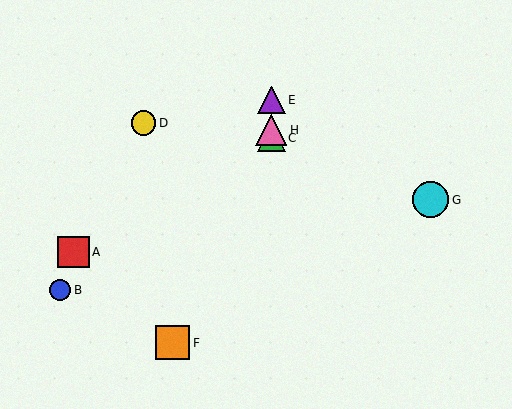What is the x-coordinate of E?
Object E is at x≈271.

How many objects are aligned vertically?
3 objects (C, E, H) are aligned vertically.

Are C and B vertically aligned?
No, C is at x≈271 and B is at x≈60.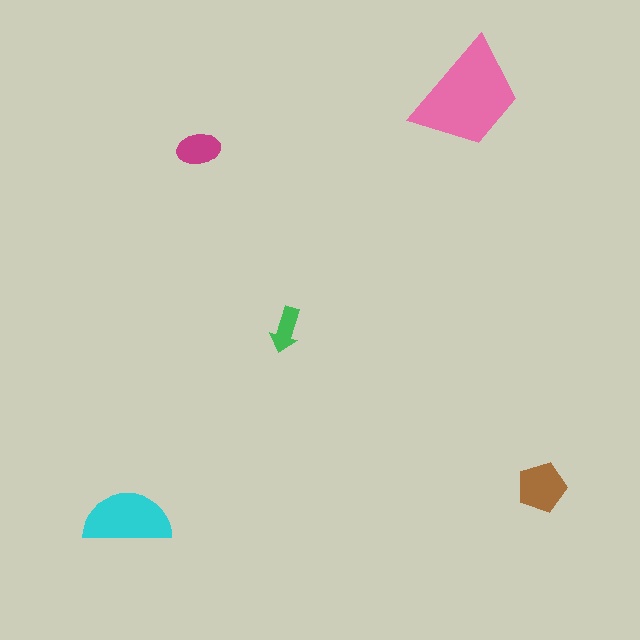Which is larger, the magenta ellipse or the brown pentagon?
The brown pentagon.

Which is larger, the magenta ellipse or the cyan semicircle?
The cyan semicircle.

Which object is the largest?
The pink trapezoid.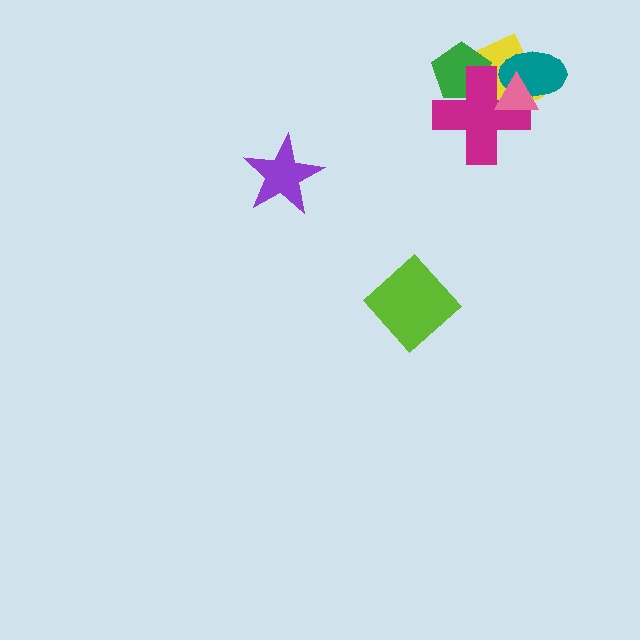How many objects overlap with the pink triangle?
3 objects overlap with the pink triangle.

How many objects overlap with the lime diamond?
0 objects overlap with the lime diamond.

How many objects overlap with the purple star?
0 objects overlap with the purple star.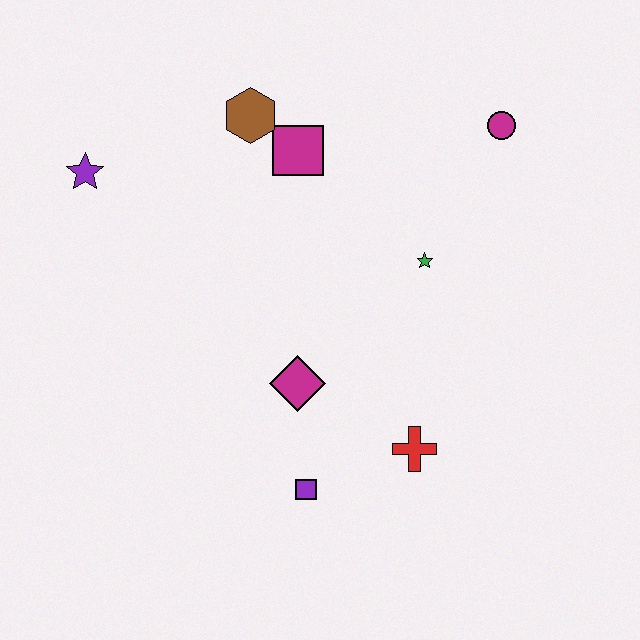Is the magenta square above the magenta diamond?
Yes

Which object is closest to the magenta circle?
The green star is closest to the magenta circle.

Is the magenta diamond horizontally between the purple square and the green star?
No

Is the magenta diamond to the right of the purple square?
No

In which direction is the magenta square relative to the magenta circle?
The magenta square is to the left of the magenta circle.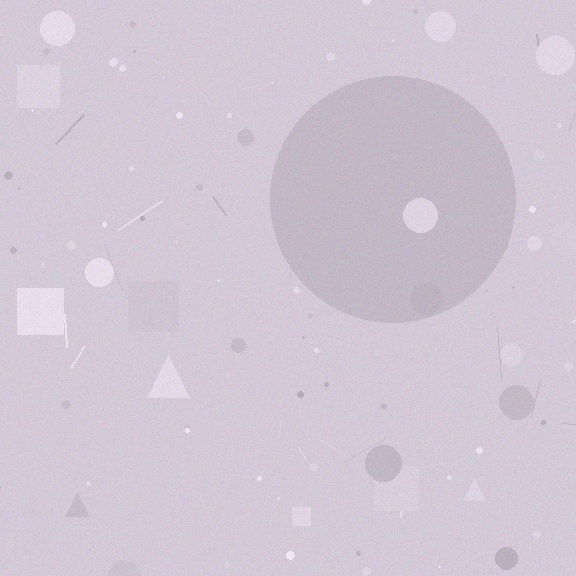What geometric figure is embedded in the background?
A circle is embedded in the background.